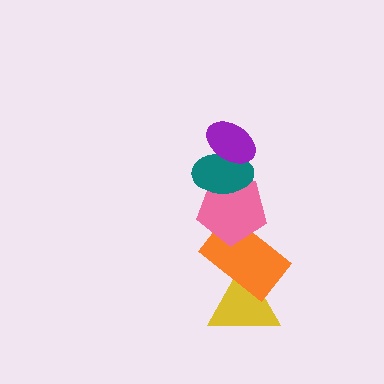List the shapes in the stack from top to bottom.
From top to bottom: the purple ellipse, the teal ellipse, the pink pentagon, the orange rectangle, the yellow triangle.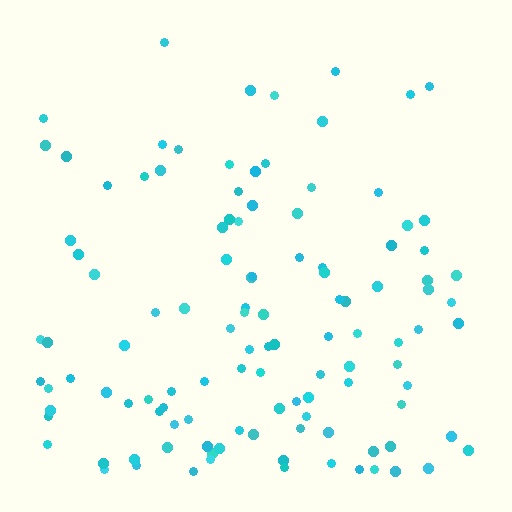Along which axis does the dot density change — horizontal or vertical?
Vertical.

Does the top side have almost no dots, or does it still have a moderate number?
Still a moderate number, just noticeably fewer than the bottom.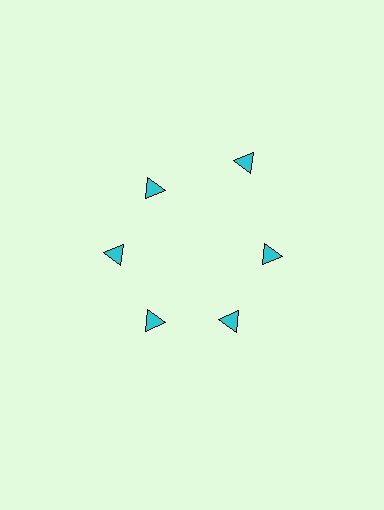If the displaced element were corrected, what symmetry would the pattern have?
It would have 6-fold rotational symmetry — the pattern would map onto itself every 60 degrees.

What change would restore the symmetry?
The symmetry would be restored by moving it inward, back onto the ring so that all 6 triangles sit at equal angles and equal distance from the center.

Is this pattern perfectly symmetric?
No. The 6 cyan triangles are arranged in a ring, but one element near the 1 o'clock position is pushed outward from the center, breaking the 6-fold rotational symmetry.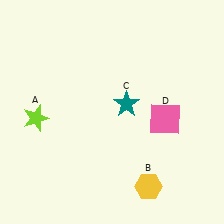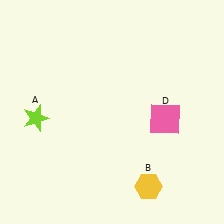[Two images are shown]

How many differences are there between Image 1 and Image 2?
There is 1 difference between the two images.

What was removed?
The teal star (C) was removed in Image 2.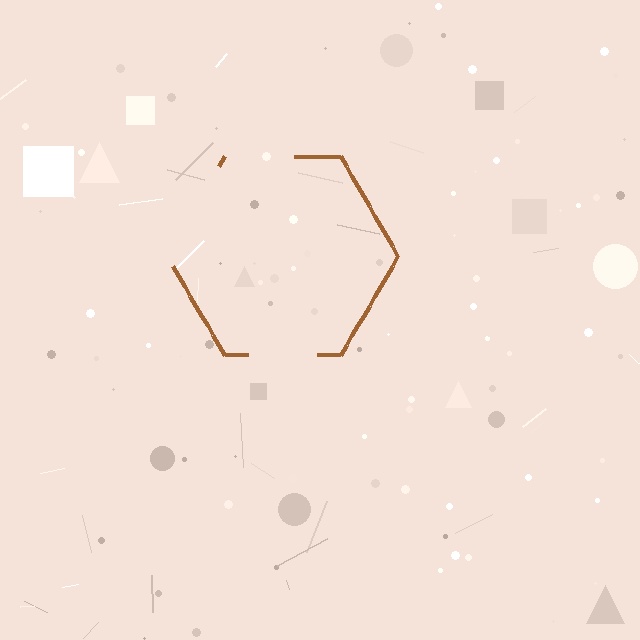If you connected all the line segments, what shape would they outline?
They would outline a hexagon.